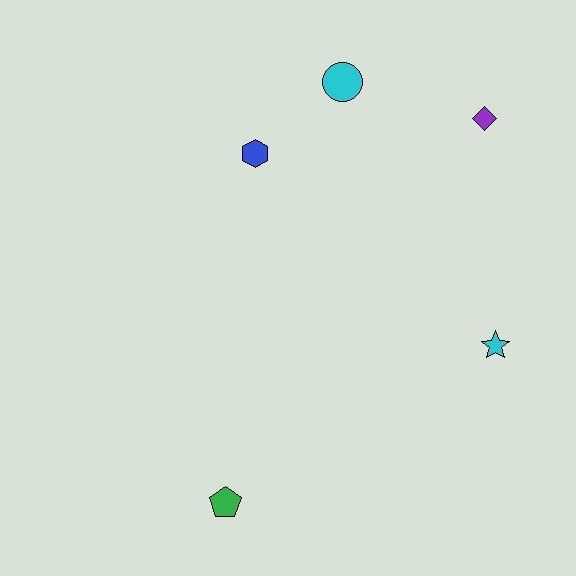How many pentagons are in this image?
There is 1 pentagon.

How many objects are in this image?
There are 5 objects.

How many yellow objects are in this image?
There are no yellow objects.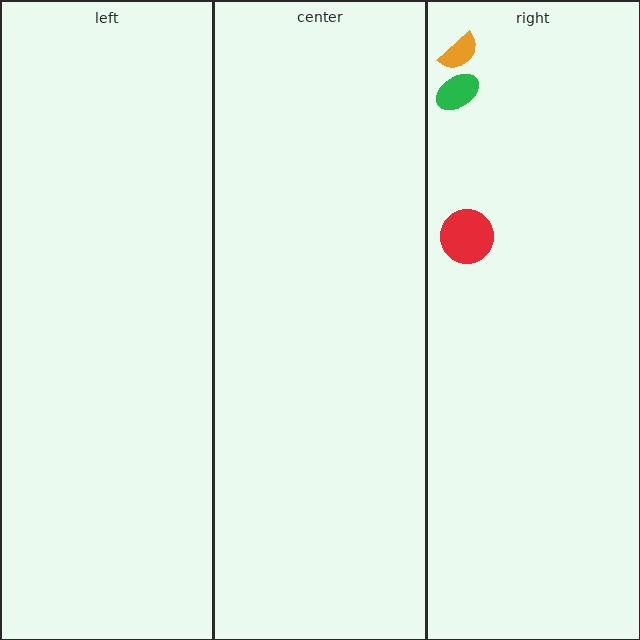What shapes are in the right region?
The red circle, the orange semicircle, the green ellipse.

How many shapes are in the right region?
3.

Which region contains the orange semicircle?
The right region.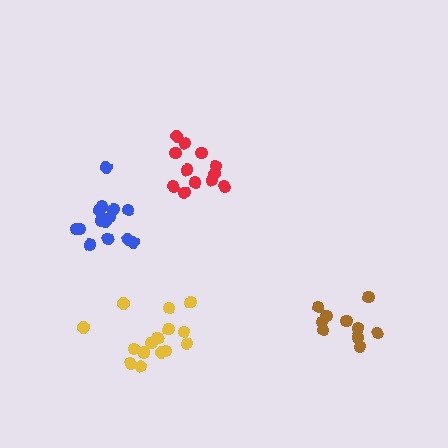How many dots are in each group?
Group 1: 10 dots, Group 2: 12 dots, Group 3: 15 dots, Group 4: 15 dots (52 total).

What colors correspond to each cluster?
The clusters are colored: brown, red, yellow, blue.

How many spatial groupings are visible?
There are 4 spatial groupings.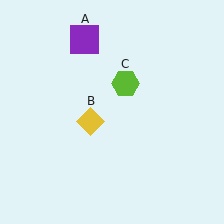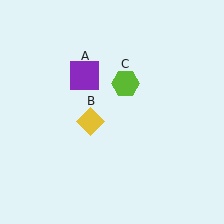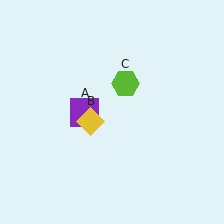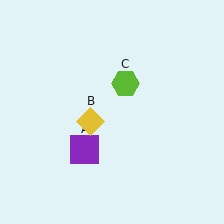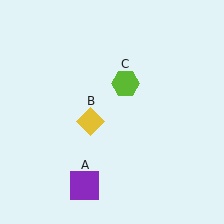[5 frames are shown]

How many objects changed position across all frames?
1 object changed position: purple square (object A).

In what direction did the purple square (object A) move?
The purple square (object A) moved down.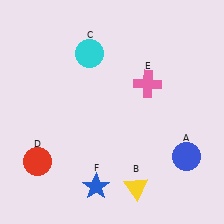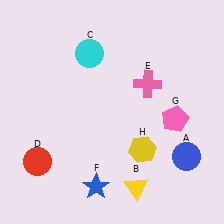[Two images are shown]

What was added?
A pink pentagon (G), a yellow hexagon (H) were added in Image 2.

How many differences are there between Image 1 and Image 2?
There are 2 differences between the two images.